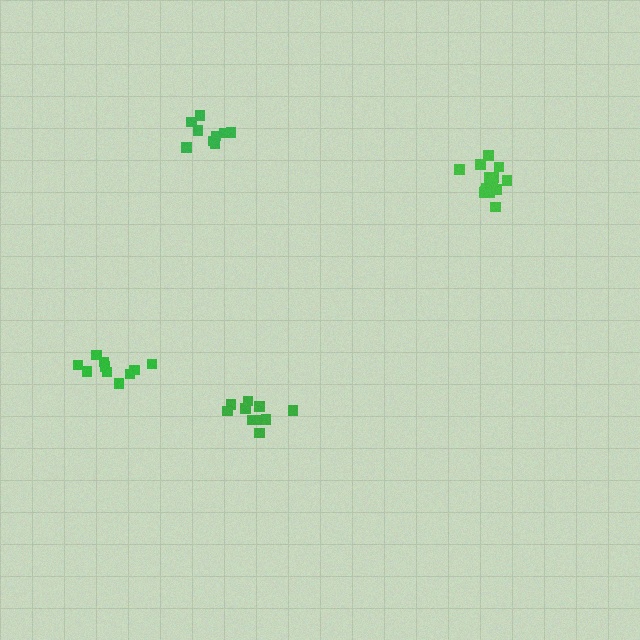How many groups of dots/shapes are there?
There are 4 groups.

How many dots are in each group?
Group 1: 10 dots, Group 2: 14 dots, Group 3: 9 dots, Group 4: 10 dots (43 total).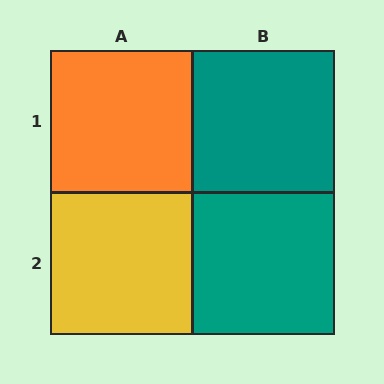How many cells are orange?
1 cell is orange.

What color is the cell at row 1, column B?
Teal.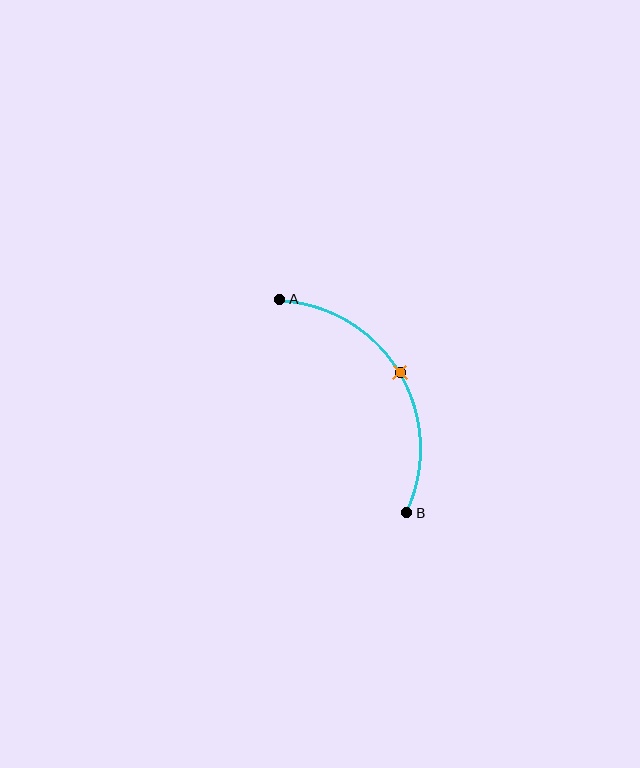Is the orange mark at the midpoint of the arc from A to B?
Yes. The orange mark lies on the arc at equal arc-length from both A and B — it is the arc midpoint.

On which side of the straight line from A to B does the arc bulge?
The arc bulges to the right of the straight line connecting A and B.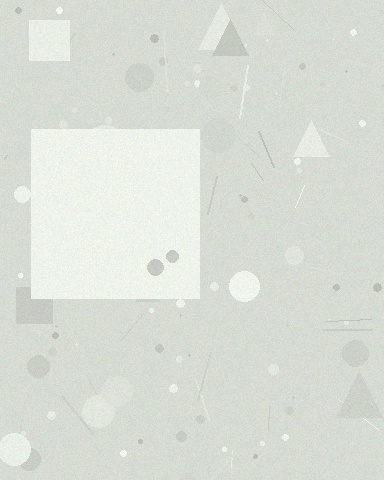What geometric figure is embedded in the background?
A square is embedded in the background.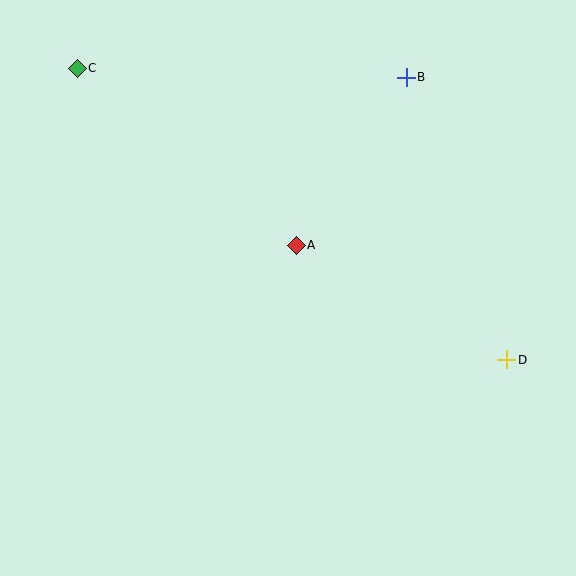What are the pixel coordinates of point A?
Point A is at (296, 245).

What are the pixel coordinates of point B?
Point B is at (406, 77).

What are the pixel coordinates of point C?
Point C is at (77, 68).